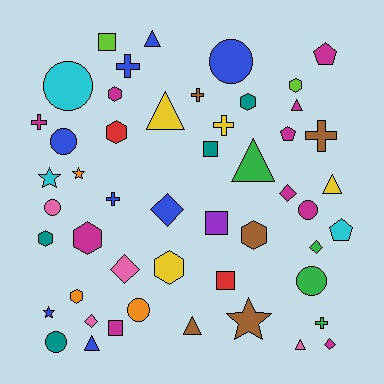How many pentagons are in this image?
There are 3 pentagons.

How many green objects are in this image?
There are 4 green objects.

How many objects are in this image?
There are 50 objects.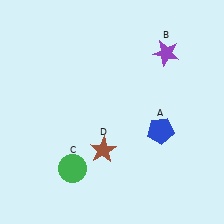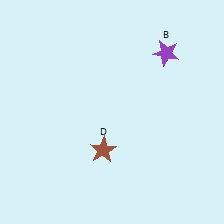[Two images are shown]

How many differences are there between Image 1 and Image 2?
There are 2 differences between the two images.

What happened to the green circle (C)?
The green circle (C) was removed in Image 2. It was in the bottom-left area of Image 1.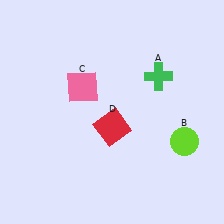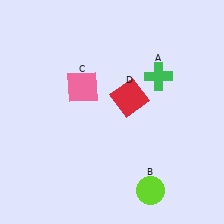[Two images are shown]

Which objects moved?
The objects that moved are: the lime circle (B), the red square (D).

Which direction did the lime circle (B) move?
The lime circle (B) moved down.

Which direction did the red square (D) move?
The red square (D) moved up.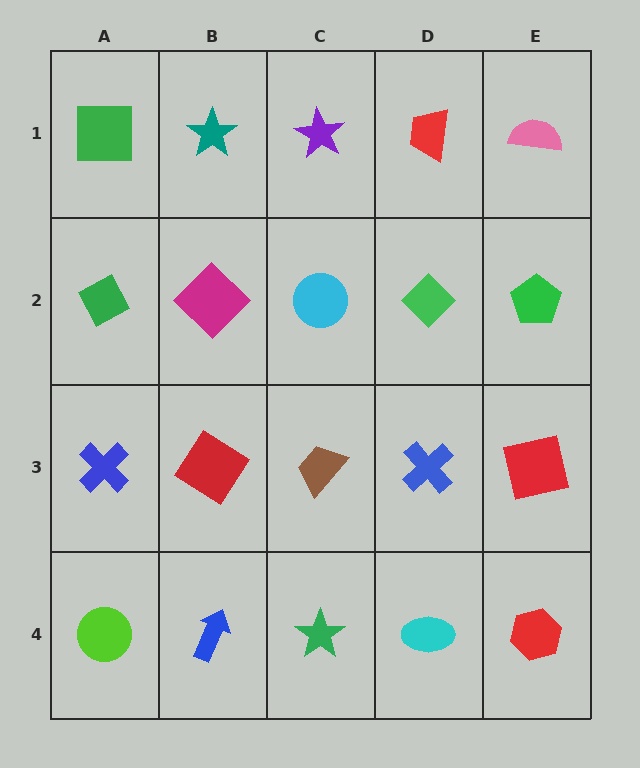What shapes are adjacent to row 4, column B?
A red diamond (row 3, column B), a lime circle (row 4, column A), a green star (row 4, column C).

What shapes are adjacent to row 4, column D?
A blue cross (row 3, column D), a green star (row 4, column C), a red hexagon (row 4, column E).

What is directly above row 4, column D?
A blue cross.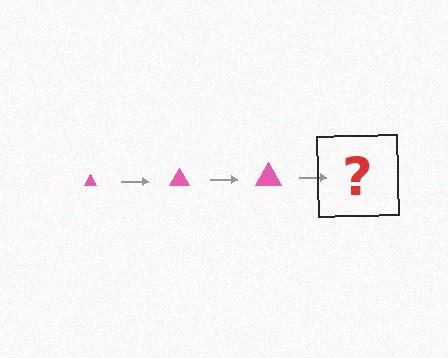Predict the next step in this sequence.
The next step is a pink triangle, larger than the previous one.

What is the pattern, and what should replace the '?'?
The pattern is that the triangle gets progressively larger each step. The '?' should be a pink triangle, larger than the previous one.